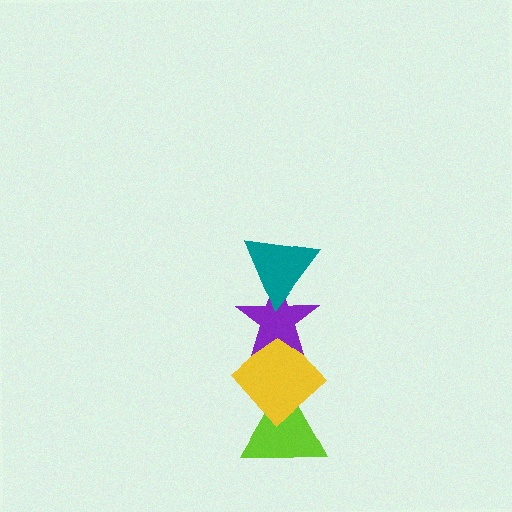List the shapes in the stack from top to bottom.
From top to bottom: the teal triangle, the purple star, the yellow diamond, the lime triangle.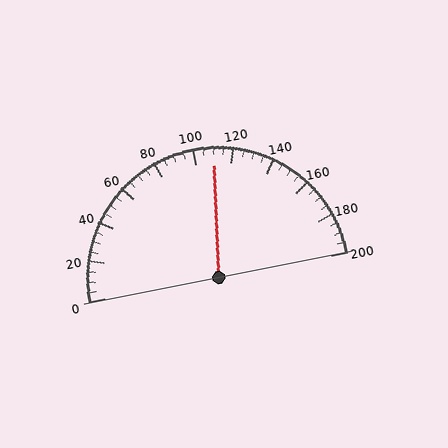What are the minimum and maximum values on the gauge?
The gauge ranges from 0 to 200.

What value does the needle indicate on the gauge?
The needle indicates approximately 110.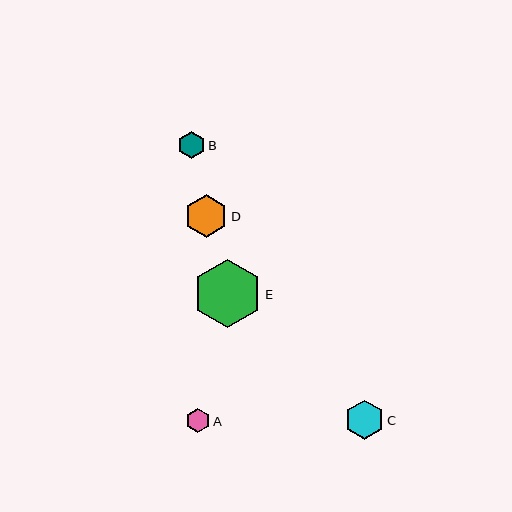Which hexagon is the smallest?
Hexagon A is the smallest with a size of approximately 24 pixels.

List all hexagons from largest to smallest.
From largest to smallest: E, D, C, B, A.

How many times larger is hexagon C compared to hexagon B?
Hexagon C is approximately 1.4 times the size of hexagon B.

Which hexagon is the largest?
Hexagon E is the largest with a size of approximately 69 pixels.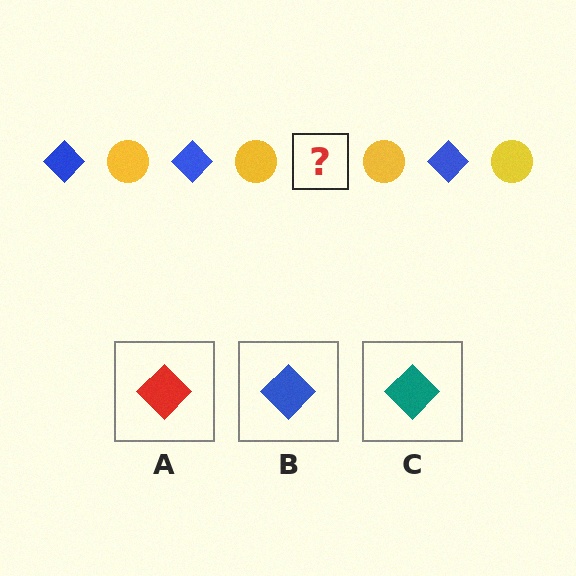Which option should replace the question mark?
Option B.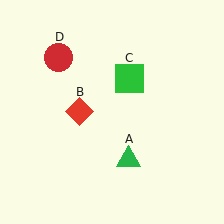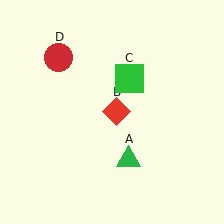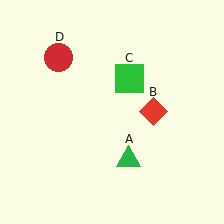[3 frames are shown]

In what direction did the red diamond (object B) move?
The red diamond (object B) moved right.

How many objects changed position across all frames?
1 object changed position: red diamond (object B).